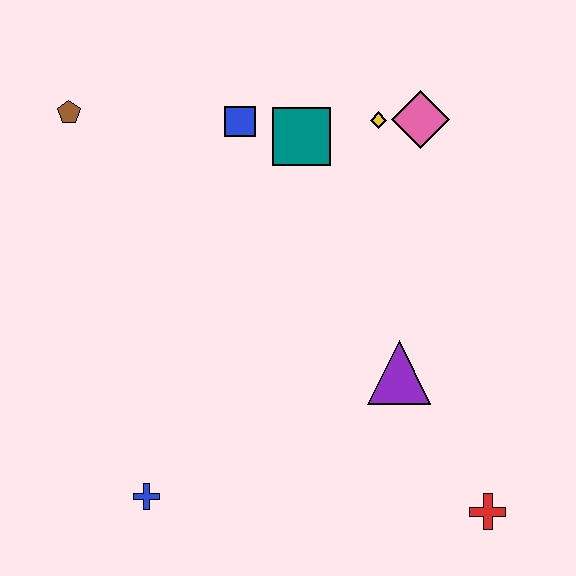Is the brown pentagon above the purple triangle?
Yes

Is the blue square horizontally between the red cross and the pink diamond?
No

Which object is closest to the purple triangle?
The red cross is closest to the purple triangle.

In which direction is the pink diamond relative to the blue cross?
The pink diamond is above the blue cross.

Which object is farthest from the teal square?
The red cross is farthest from the teal square.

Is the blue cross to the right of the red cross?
No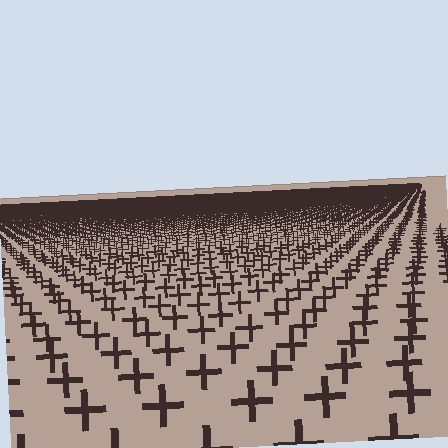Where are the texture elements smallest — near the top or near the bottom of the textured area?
Near the top.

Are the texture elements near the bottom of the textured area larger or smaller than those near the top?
Larger. Near the bottom, elements are closer to the viewer and appear at a bigger on-screen size.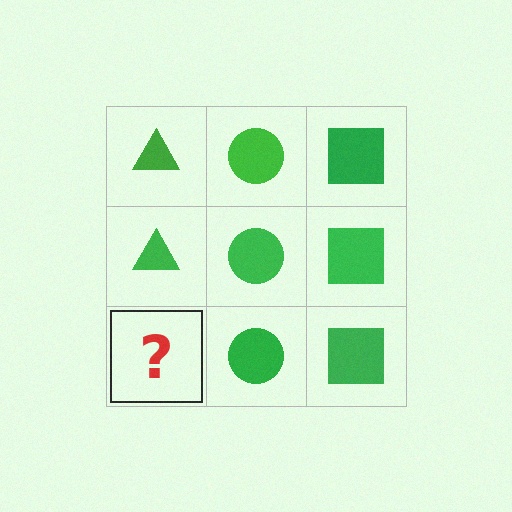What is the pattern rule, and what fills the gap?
The rule is that each column has a consistent shape. The gap should be filled with a green triangle.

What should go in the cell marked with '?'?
The missing cell should contain a green triangle.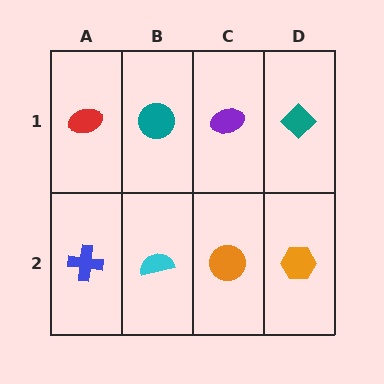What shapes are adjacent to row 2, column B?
A teal circle (row 1, column B), a blue cross (row 2, column A), an orange circle (row 2, column C).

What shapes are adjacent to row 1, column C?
An orange circle (row 2, column C), a teal circle (row 1, column B), a teal diamond (row 1, column D).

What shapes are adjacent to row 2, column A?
A red ellipse (row 1, column A), a cyan semicircle (row 2, column B).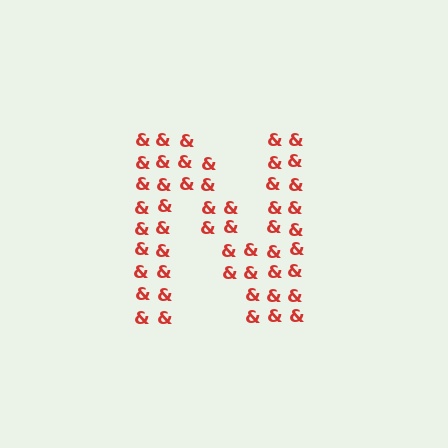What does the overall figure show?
The overall figure shows the letter N.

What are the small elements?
The small elements are ampersands.